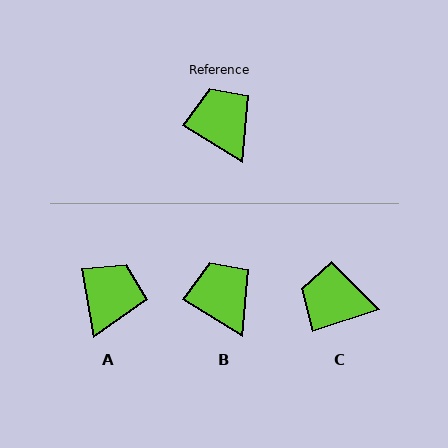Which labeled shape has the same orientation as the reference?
B.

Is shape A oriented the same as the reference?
No, it is off by about 49 degrees.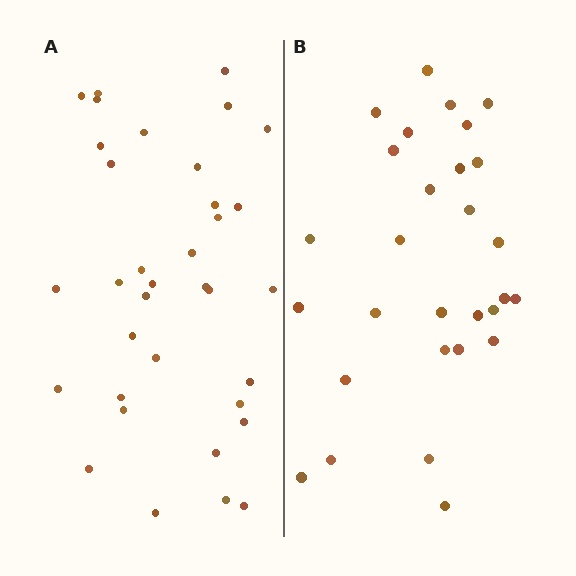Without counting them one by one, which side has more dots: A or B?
Region A (the left region) has more dots.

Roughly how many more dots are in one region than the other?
Region A has about 6 more dots than region B.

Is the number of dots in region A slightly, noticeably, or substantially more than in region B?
Region A has only slightly more — the two regions are fairly close. The ratio is roughly 1.2 to 1.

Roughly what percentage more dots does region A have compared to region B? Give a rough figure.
About 20% more.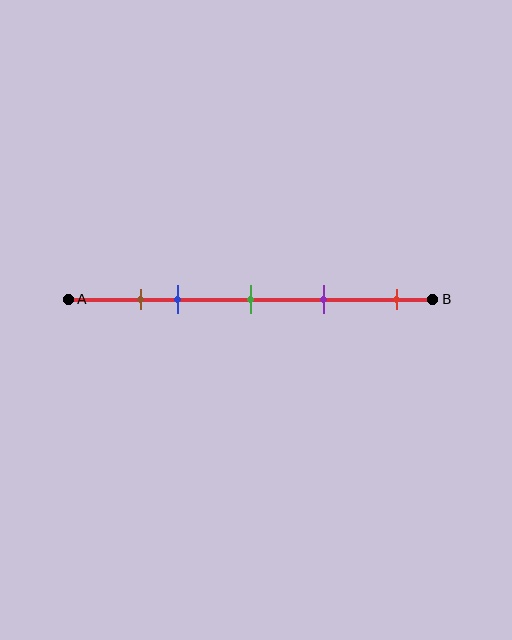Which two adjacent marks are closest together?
The brown and blue marks are the closest adjacent pair.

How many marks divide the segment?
There are 5 marks dividing the segment.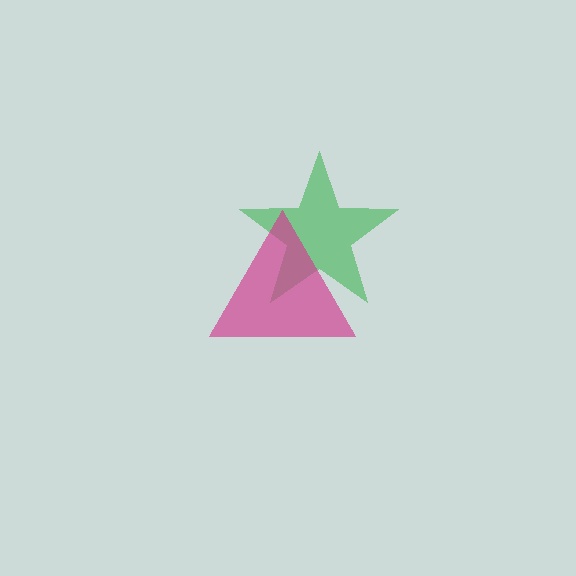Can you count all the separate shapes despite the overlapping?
Yes, there are 2 separate shapes.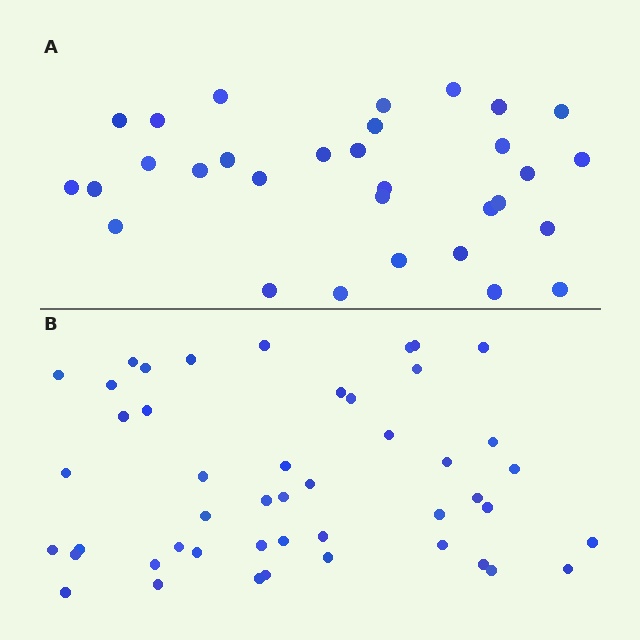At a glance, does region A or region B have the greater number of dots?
Region B (the bottom region) has more dots.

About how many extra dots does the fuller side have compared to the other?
Region B has approximately 15 more dots than region A.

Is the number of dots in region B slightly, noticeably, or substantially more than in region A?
Region B has substantially more. The ratio is roughly 1.5 to 1.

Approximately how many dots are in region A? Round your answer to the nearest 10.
About 30 dots. (The exact count is 31, which rounds to 30.)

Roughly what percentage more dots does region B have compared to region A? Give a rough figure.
About 50% more.